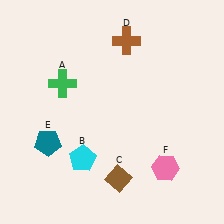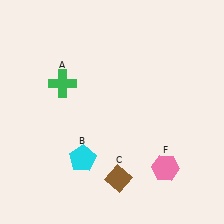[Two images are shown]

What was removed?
The brown cross (D), the teal pentagon (E) were removed in Image 2.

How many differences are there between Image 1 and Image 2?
There are 2 differences between the two images.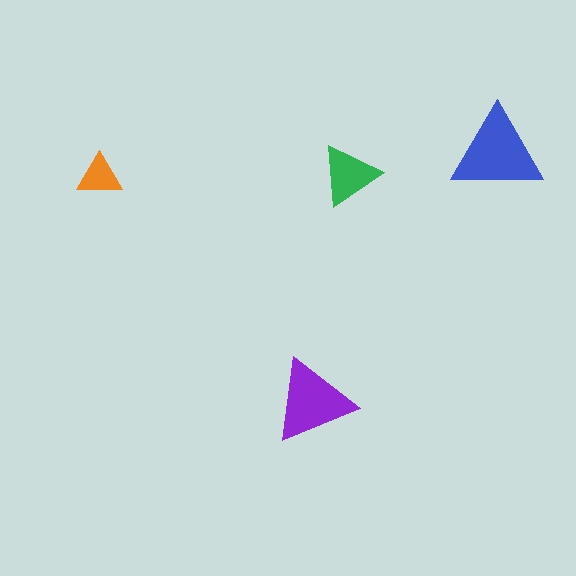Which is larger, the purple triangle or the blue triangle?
The blue one.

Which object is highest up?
The blue triangle is topmost.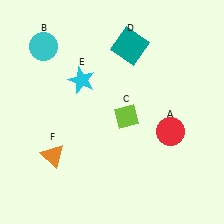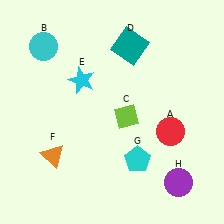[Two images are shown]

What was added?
A cyan pentagon (G), a purple circle (H) were added in Image 2.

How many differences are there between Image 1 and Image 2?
There are 2 differences between the two images.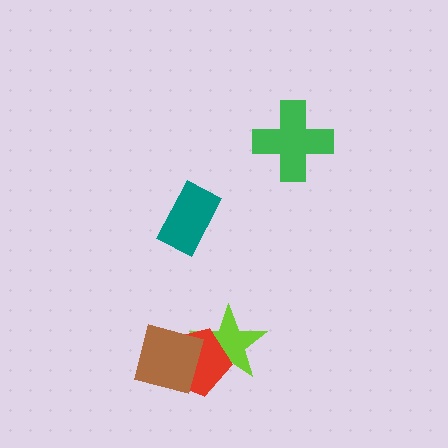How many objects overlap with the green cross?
0 objects overlap with the green cross.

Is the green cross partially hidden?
No, no other shape covers it.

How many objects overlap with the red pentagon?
2 objects overlap with the red pentagon.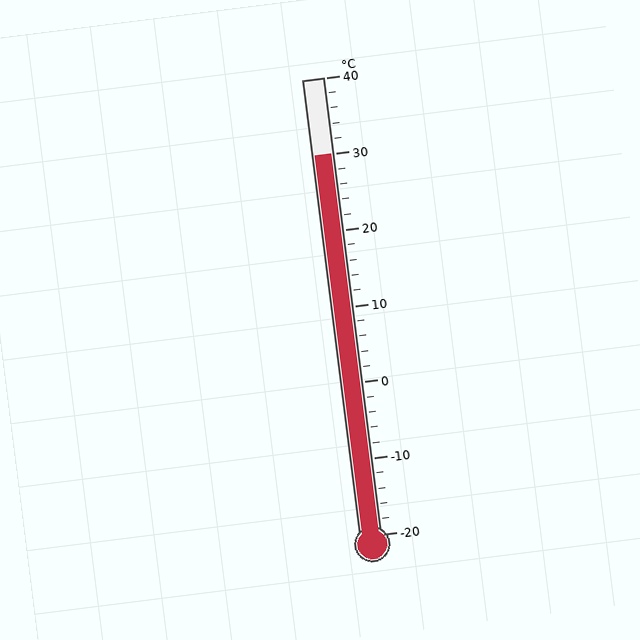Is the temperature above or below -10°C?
The temperature is above -10°C.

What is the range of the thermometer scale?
The thermometer scale ranges from -20°C to 40°C.